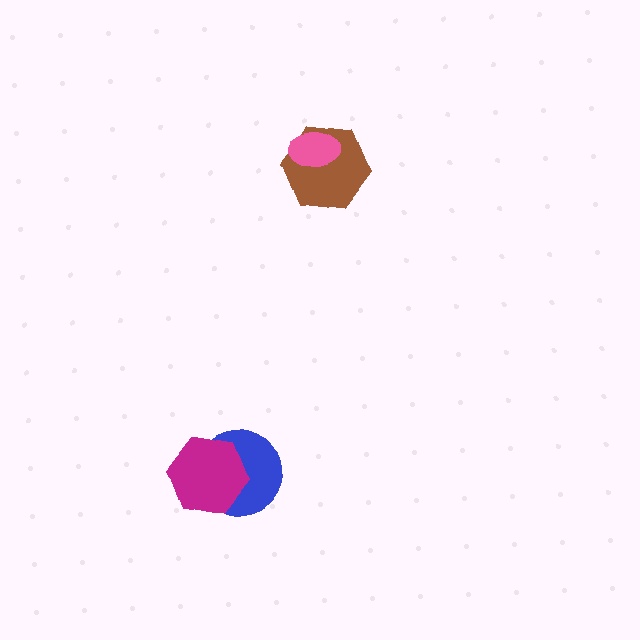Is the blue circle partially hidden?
Yes, it is partially covered by another shape.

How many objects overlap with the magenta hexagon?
1 object overlaps with the magenta hexagon.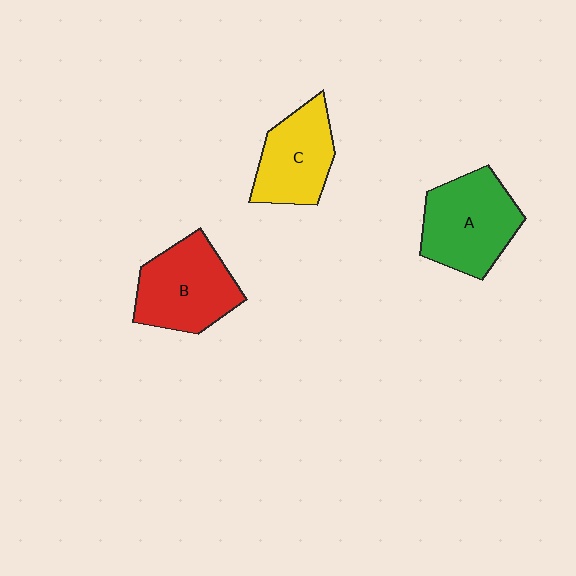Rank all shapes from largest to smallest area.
From largest to smallest: A (green), B (red), C (yellow).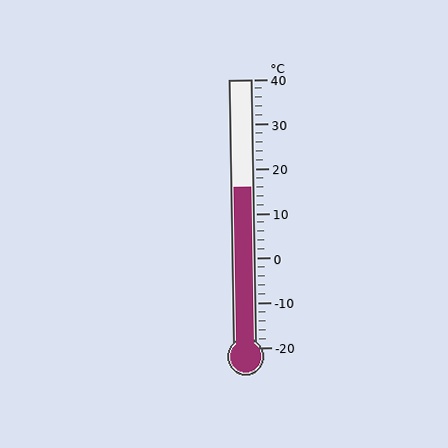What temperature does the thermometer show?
The thermometer shows approximately 16°C.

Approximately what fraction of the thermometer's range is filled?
The thermometer is filled to approximately 60% of its range.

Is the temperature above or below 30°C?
The temperature is below 30°C.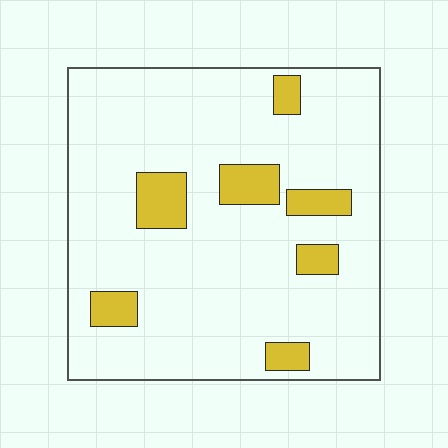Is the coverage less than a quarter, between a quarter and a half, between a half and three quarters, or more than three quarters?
Less than a quarter.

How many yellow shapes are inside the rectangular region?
7.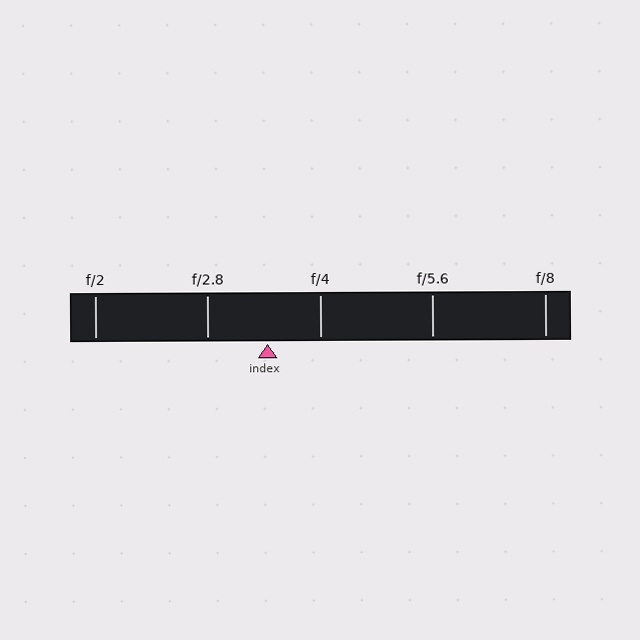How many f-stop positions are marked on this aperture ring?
There are 5 f-stop positions marked.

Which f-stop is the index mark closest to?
The index mark is closest to f/4.